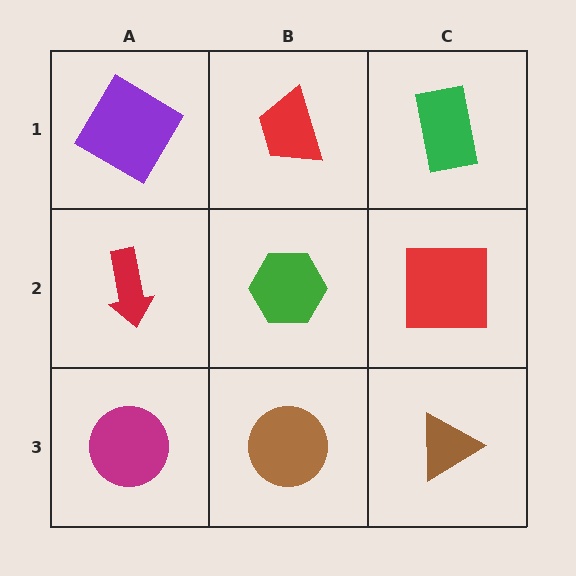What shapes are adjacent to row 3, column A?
A red arrow (row 2, column A), a brown circle (row 3, column B).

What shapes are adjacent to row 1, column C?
A red square (row 2, column C), a red trapezoid (row 1, column B).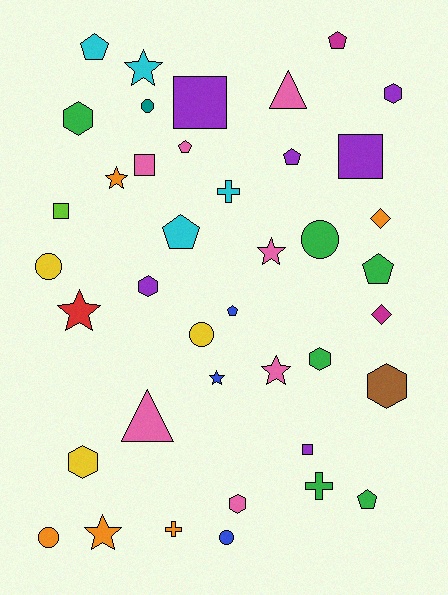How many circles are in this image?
There are 6 circles.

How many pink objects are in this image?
There are 7 pink objects.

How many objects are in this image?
There are 40 objects.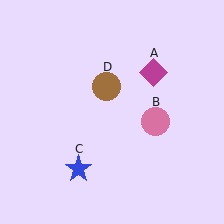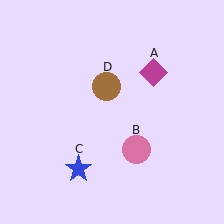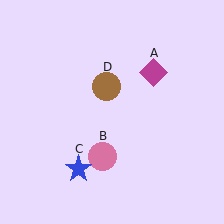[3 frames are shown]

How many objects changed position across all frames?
1 object changed position: pink circle (object B).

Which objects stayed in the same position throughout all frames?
Magenta diamond (object A) and blue star (object C) and brown circle (object D) remained stationary.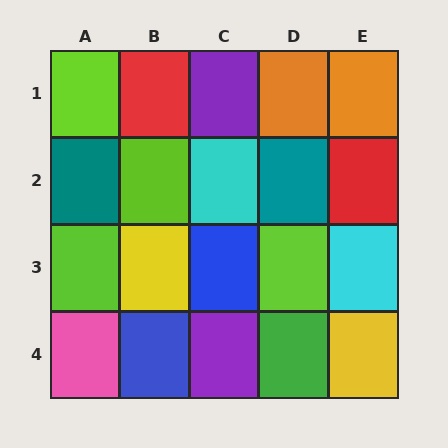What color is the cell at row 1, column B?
Red.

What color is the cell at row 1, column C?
Purple.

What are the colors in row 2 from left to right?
Teal, lime, cyan, teal, red.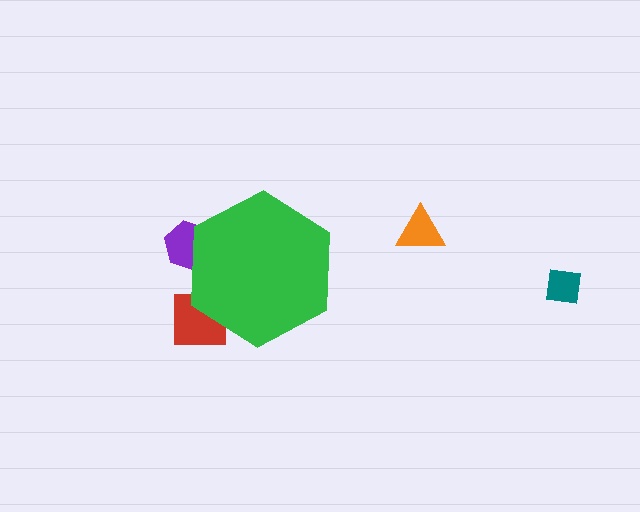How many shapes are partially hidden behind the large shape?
2 shapes are partially hidden.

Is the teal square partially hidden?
No, the teal square is fully visible.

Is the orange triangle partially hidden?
No, the orange triangle is fully visible.